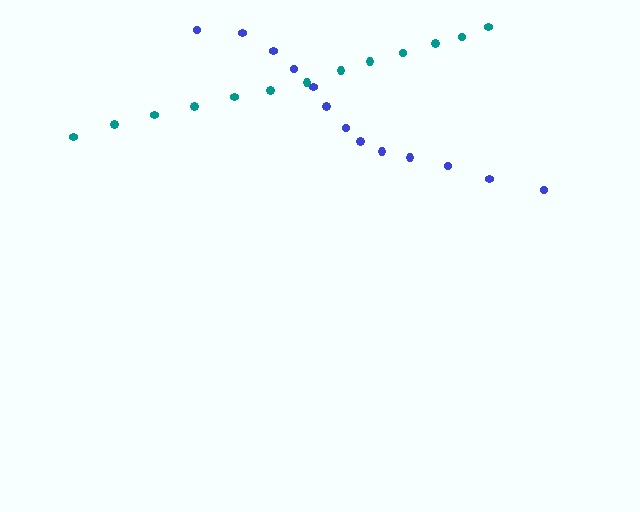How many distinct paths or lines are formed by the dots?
There are 2 distinct paths.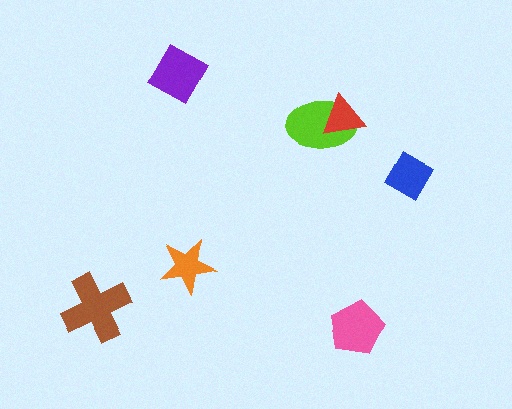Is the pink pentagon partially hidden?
No, no other shape covers it.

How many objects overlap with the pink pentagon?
0 objects overlap with the pink pentagon.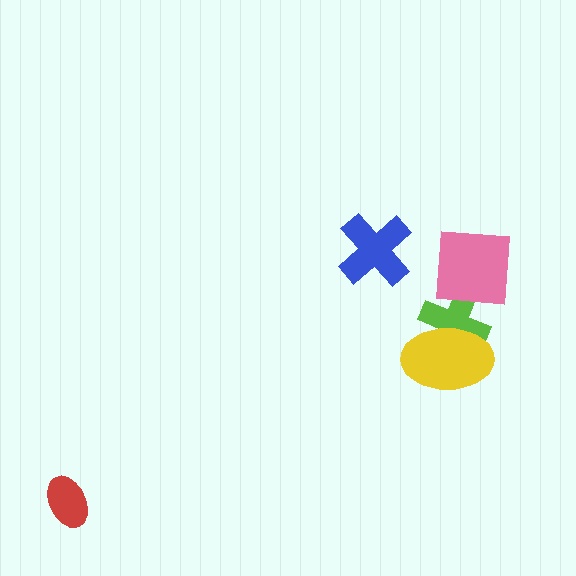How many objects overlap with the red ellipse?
0 objects overlap with the red ellipse.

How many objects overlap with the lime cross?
2 objects overlap with the lime cross.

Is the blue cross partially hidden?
No, no other shape covers it.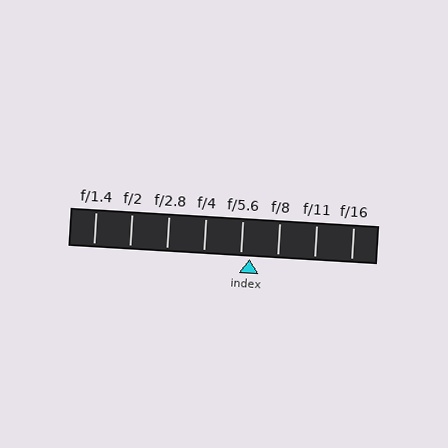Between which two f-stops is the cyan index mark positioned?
The index mark is between f/5.6 and f/8.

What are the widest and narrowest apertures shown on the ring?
The widest aperture shown is f/1.4 and the narrowest is f/16.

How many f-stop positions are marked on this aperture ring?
There are 8 f-stop positions marked.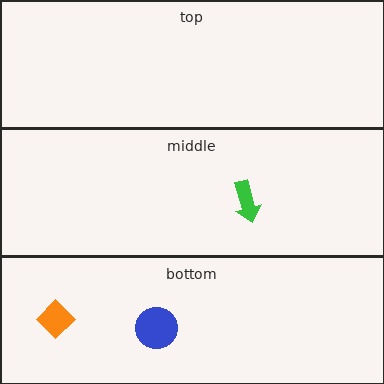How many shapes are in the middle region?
1.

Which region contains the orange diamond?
The bottom region.